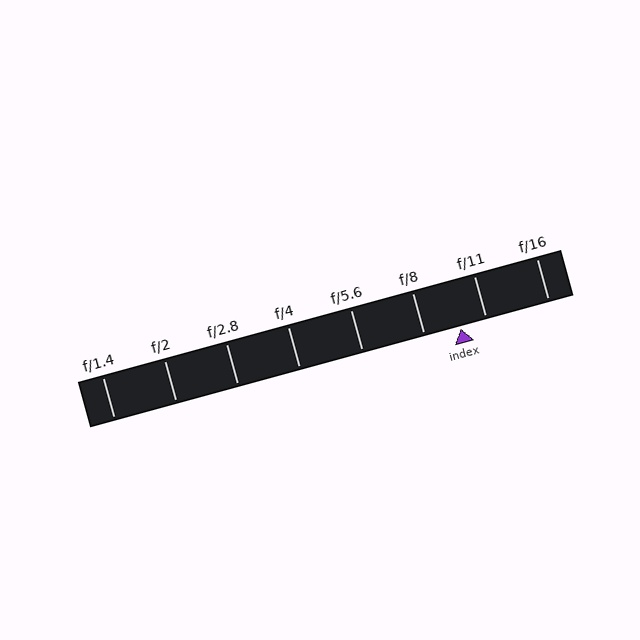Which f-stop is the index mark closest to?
The index mark is closest to f/11.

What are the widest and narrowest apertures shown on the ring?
The widest aperture shown is f/1.4 and the narrowest is f/16.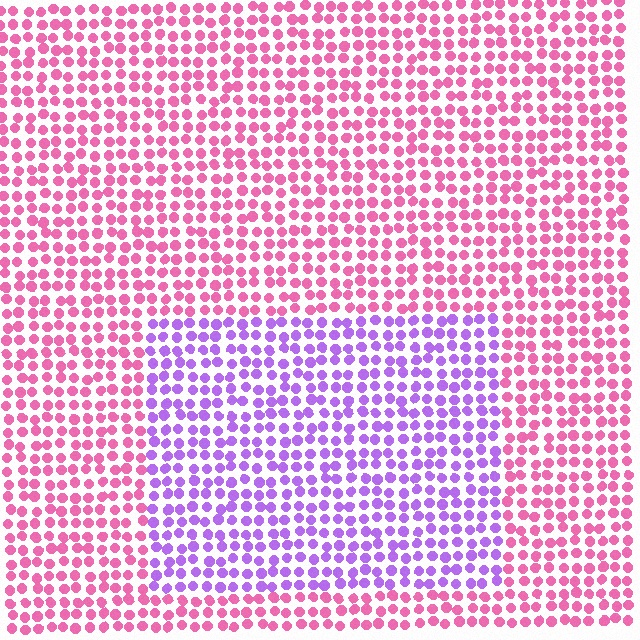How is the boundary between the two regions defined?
The boundary is defined purely by a slight shift in hue (about 54 degrees). Spacing, size, and orientation are identical on both sides.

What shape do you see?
I see a rectangle.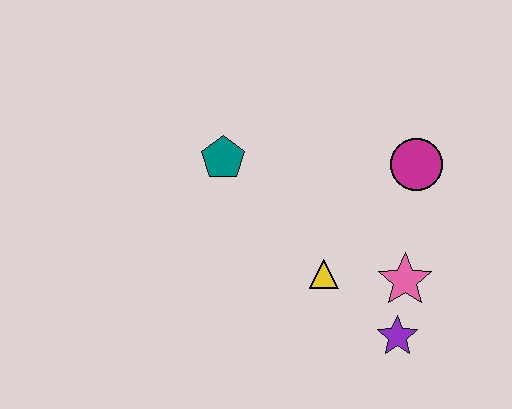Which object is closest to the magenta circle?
The pink star is closest to the magenta circle.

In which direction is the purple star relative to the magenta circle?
The purple star is below the magenta circle.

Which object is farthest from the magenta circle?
The teal pentagon is farthest from the magenta circle.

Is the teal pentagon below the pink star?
No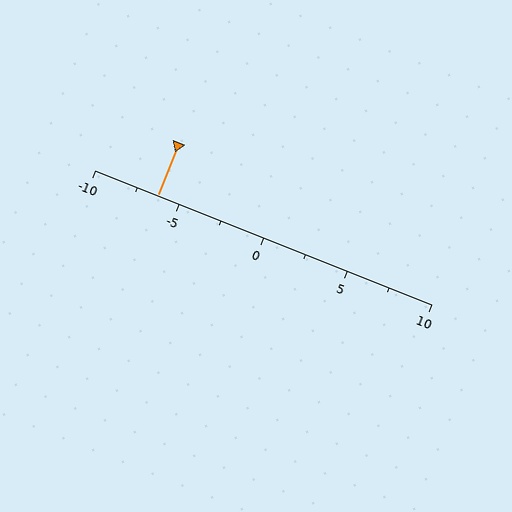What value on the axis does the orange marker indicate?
The marker indicates approximately -6.2.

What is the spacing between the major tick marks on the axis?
The major ticks are spaced 5 apart.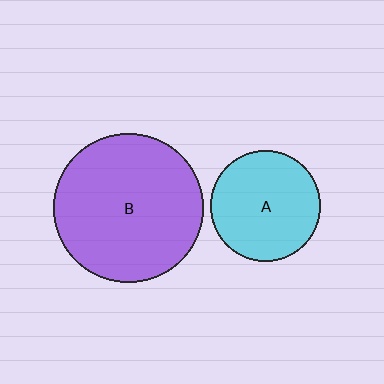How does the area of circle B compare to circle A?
Approximately 1.8 times.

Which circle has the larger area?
Circle B (purple).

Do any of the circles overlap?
No, none of the circles overlap.